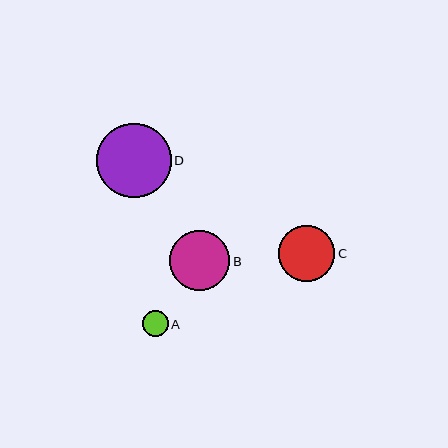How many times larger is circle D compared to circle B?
Circle D is approximately 1.2 times the size of circle B.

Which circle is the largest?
Circle D is the largest with a size of approximately 75 pixels.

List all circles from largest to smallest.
From largest to smallest: D, B, C, A.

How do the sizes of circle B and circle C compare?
Circle B and circle C are approximately the same size.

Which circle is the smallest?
Circle A is the smallest with a size of approximately 26 pixels.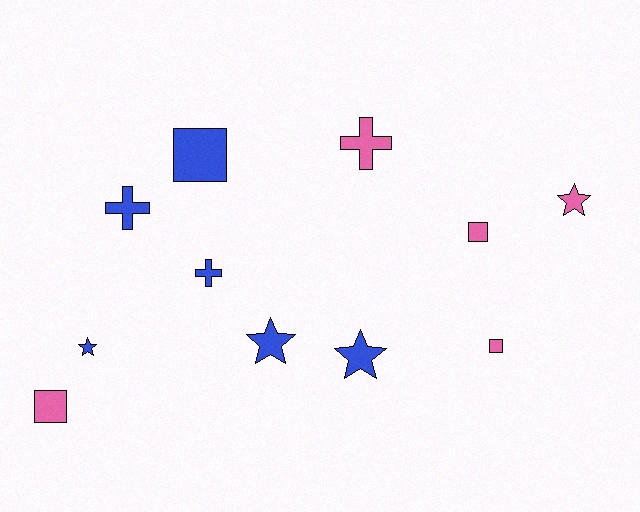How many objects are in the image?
There are 11 objects.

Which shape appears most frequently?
Star, with 4 objects.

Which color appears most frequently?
Blue, with 6 objects.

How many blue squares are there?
There is 1 blue square.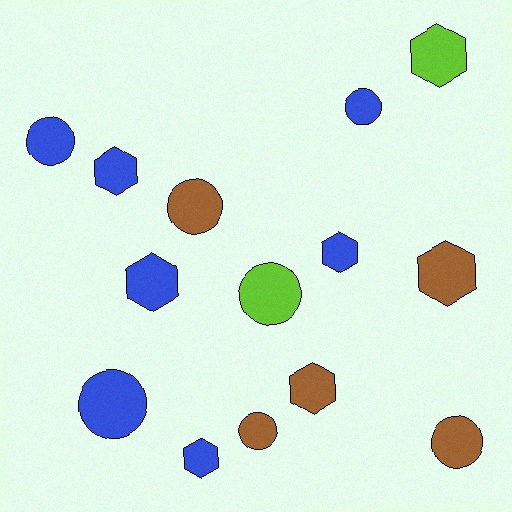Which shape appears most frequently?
Hexagon, with 7 objects.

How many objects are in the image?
There are 14 objects.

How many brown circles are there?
There are 3 brown circles.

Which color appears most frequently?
Blue, with 7 objects.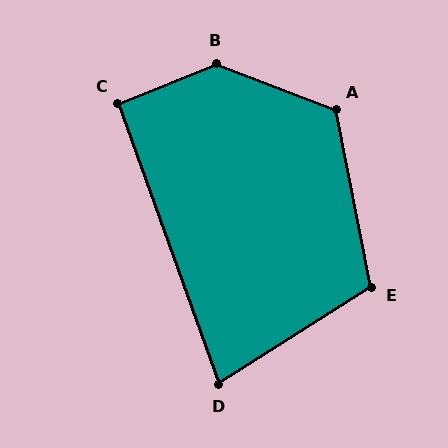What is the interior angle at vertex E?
Approximately 111 degrees (obtuse).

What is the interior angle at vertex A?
Approximately 122 degrees (obtuse).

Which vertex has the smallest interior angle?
D, at approximately 77 degrees.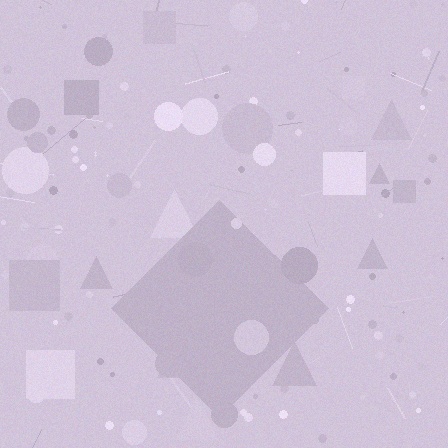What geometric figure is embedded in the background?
A diamond is embedded in the background.